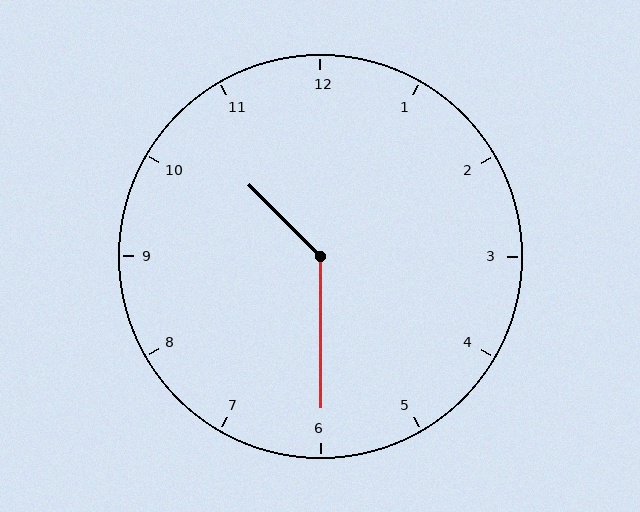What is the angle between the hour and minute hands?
Approximately 135 degrees.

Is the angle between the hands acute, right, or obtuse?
It is obtuse.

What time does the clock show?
10:30.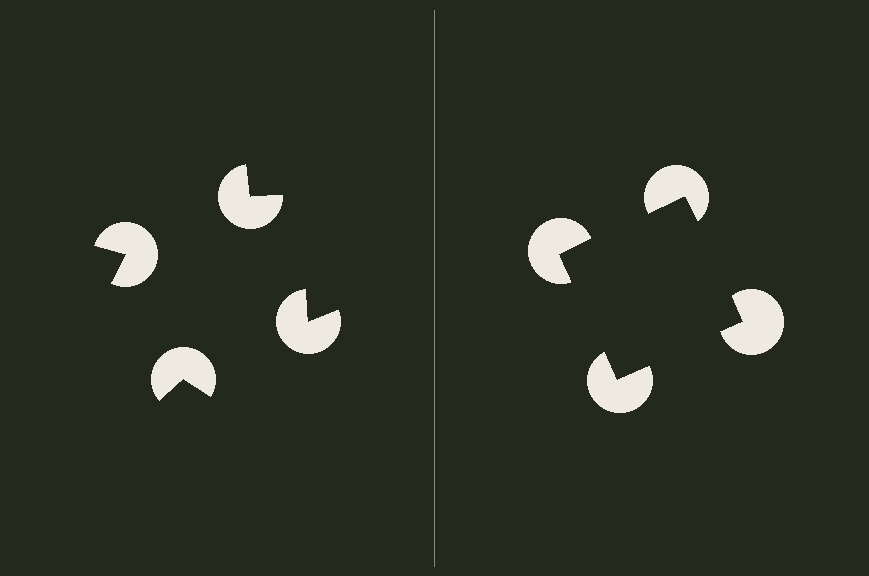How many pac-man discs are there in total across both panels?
8 — 4 on each side.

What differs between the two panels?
The pac-man discs are positioned identically on both sides; only the wedge orientations differ. On the right they align to a square; on the left they are misaligned.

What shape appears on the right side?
An illusory square.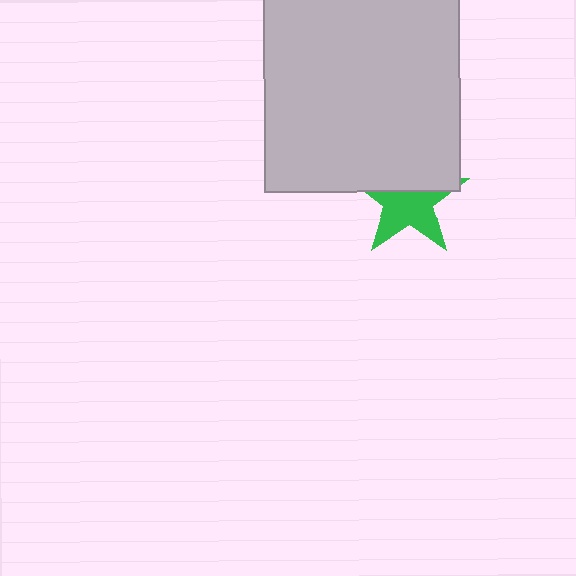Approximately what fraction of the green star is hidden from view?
Roughly 43% of the green star is hidden behind the light gray square.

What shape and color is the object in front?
The object in front is a light gray square.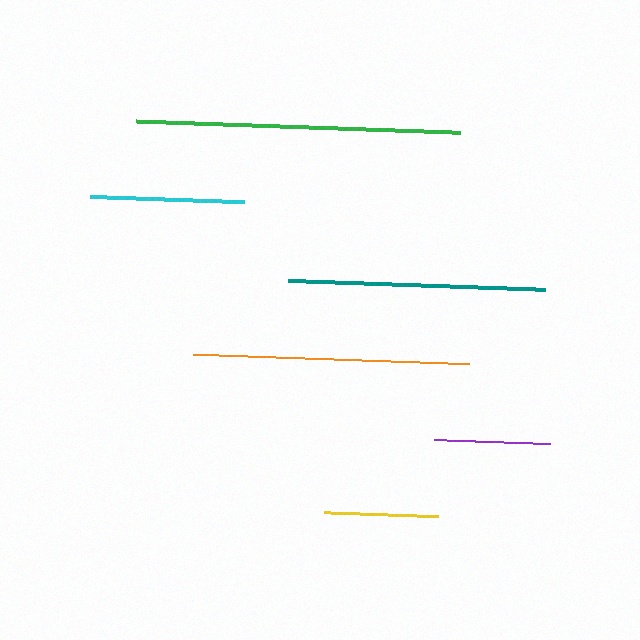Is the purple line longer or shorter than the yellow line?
The purple line is longer than the yellow line.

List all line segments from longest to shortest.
From longest to shortest: green, orange, teal, cyan, purple, yellow.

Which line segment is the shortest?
The yellow line is the shortest at approximately 114 pixels.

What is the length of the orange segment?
The orange segment is approximately 276 pixels long.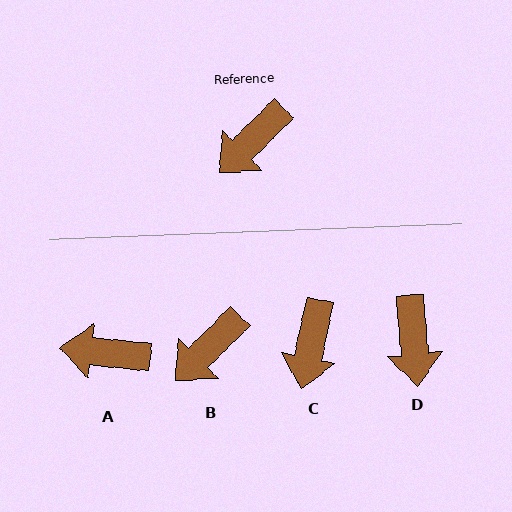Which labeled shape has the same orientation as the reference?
B.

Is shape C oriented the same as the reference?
No, it is off by about 33 degrees.